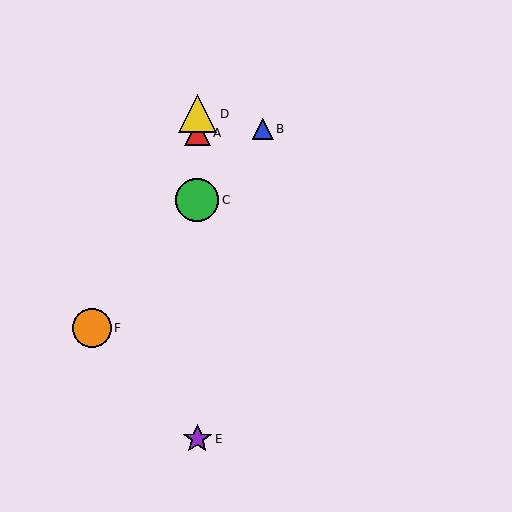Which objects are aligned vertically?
Objects A, C, D, E are aligned vertically.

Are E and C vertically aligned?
Yes, both are at x≈197.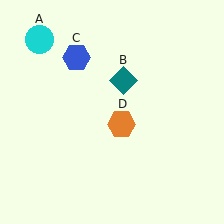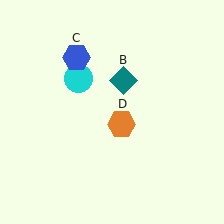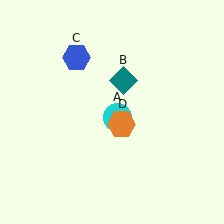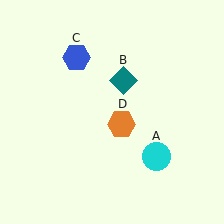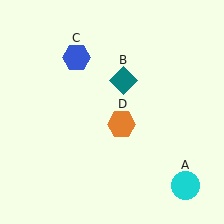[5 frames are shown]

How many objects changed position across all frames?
1 object changed position: cyan circle (object A).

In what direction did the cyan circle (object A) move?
The cyan circle (object A) moved down and to the right.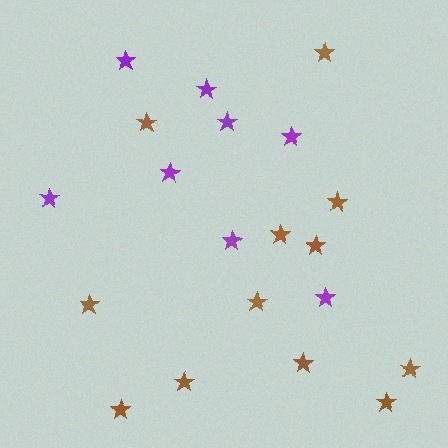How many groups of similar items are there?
There are 2 groups: one group of purple stars (8) and one group of brown stars (12).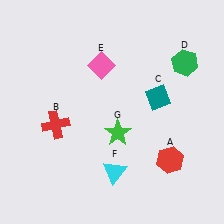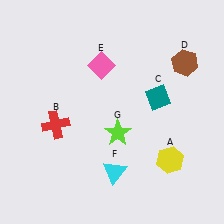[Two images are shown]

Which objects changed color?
A changed from red to yellow. D changed from green to brown. G changed from green to lime.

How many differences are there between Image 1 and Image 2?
There are 3 differences between the two images.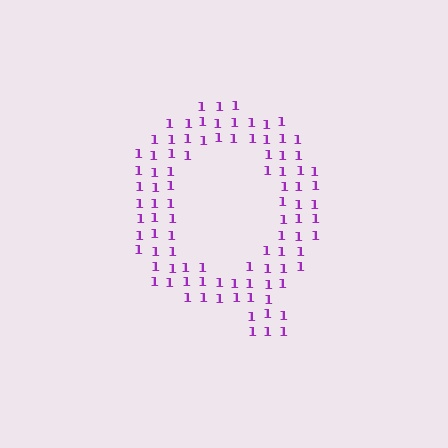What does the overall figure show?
The overall figure shows the letter Q.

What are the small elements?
The small elements are digit 1's.